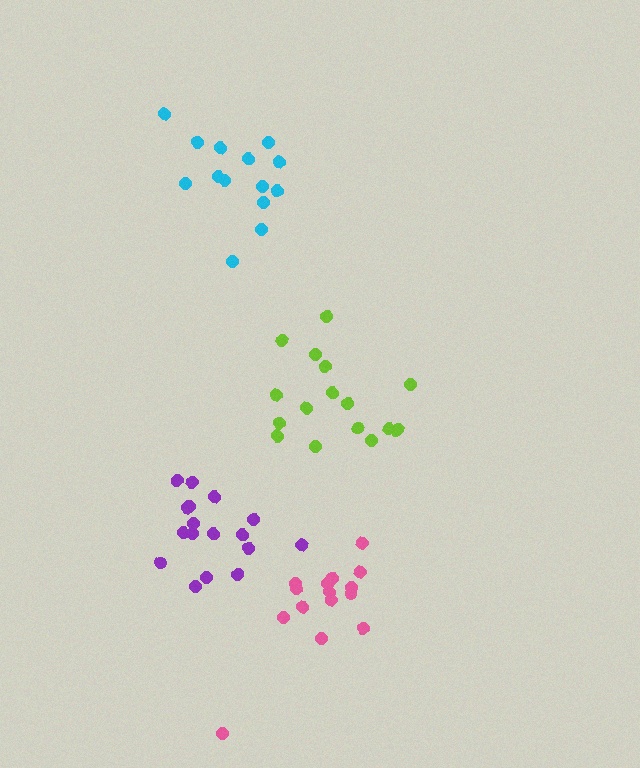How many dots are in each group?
Group 1: 15 dots, Group 2: 14 dots, Group 3: 17 dots, Group 4: 17 dots (63 total).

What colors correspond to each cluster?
The clusters are colored: pink, cyan, purple, lime.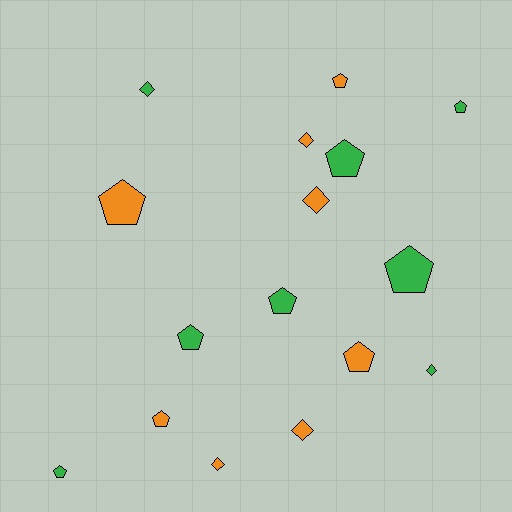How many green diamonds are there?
There are 2 green diamonds.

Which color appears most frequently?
Green, with 8 objects.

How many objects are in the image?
There are 16 objects.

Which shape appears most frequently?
Pentagon, with 10 objects.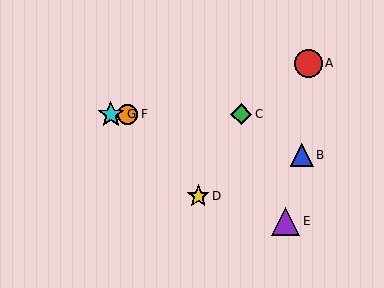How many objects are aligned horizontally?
3 objects (C, F, G) are aligned horizontally.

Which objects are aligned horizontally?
Objects C, F, G are aligned horizontally.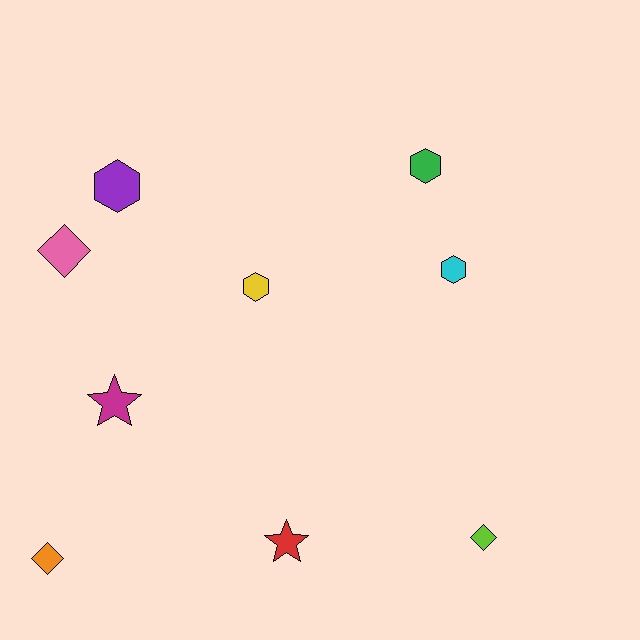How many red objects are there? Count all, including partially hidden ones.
There is 1 red object.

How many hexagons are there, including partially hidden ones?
There are 4 hexagons.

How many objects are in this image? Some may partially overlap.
There are 9 objects.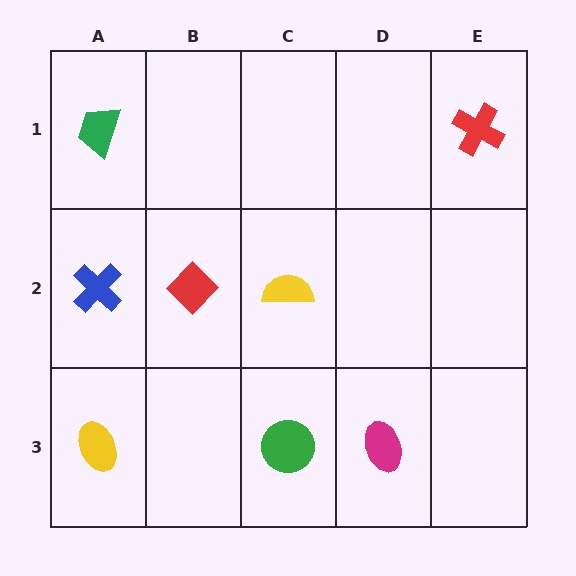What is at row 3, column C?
A green circle.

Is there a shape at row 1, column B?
No, that cell is empty.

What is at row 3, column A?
A yellow ellipse.